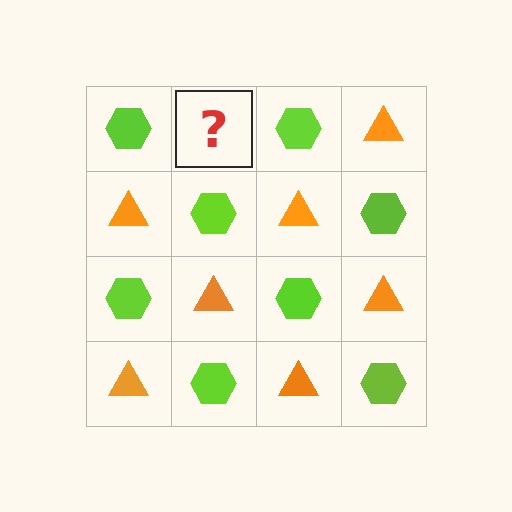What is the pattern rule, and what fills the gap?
The rule is that it alternates lime hexagon and orange triangle in a checkerboard pattern. The gap should be filled with an orange triangle.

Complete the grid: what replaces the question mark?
The question mark should be replaced with an orange triangle.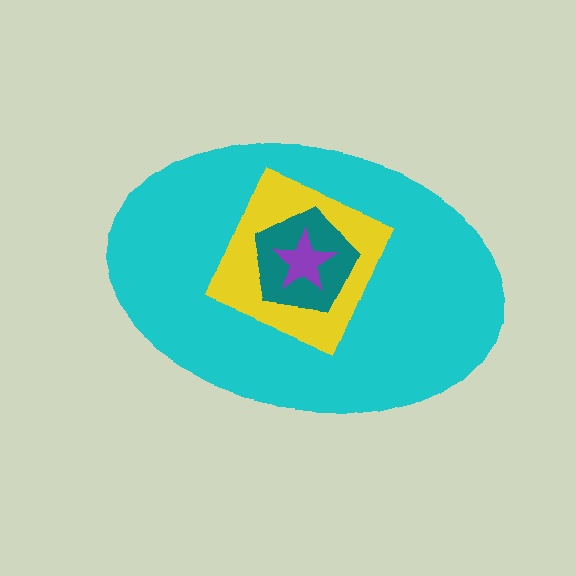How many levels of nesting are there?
4.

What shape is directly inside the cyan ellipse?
The yellow square.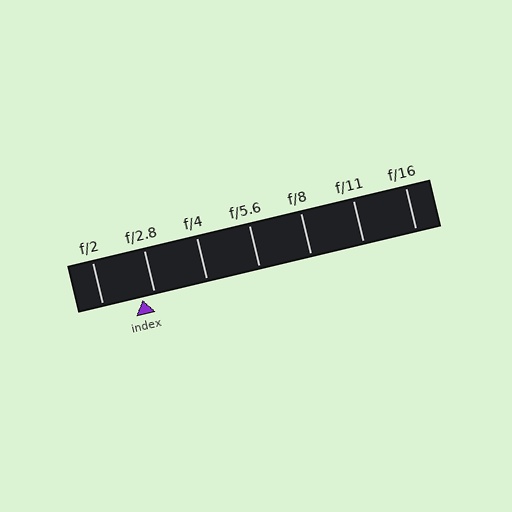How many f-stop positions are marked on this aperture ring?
There are 7 f-stop positions marked.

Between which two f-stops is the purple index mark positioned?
The index mark is between f/2 and f/2.8.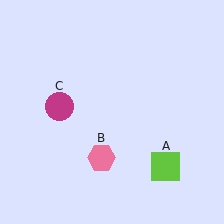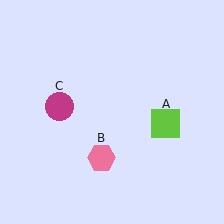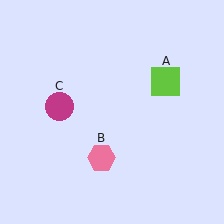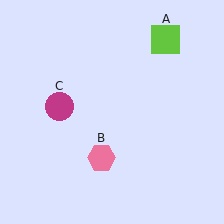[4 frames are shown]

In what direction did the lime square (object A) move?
The lime square (object A) moved up.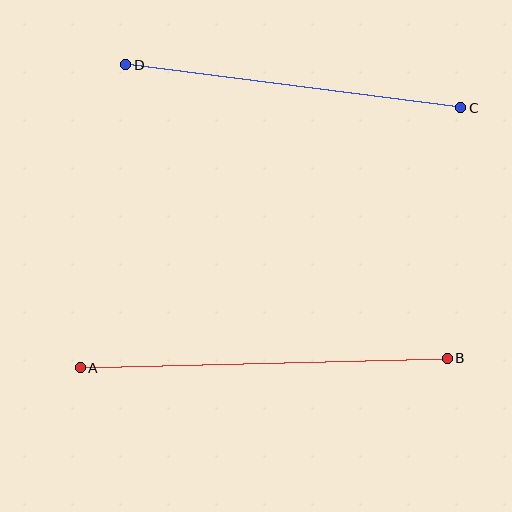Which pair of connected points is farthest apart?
Points A and B are farthest apart.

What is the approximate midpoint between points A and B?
The midpoint is at approximately (264, 363) pixels.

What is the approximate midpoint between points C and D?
The midpoint is at approximately (293, 86) pixels.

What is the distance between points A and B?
The distance is approximately 367 pixels.